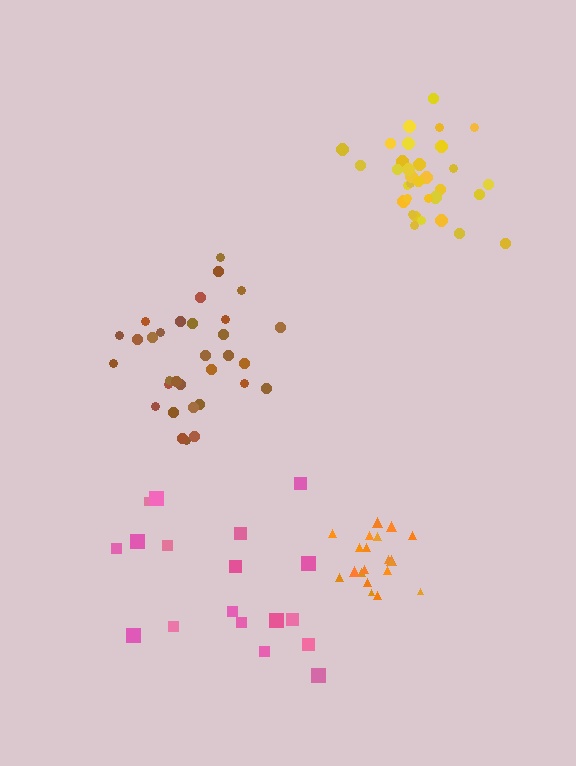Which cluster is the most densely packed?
Orange.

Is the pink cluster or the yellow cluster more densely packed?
Yellow.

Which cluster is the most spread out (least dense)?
Pink.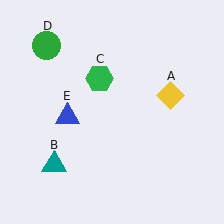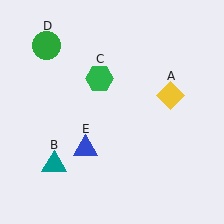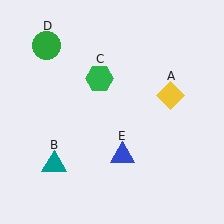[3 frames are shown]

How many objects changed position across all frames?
1 object changed position: blue triangle (object E).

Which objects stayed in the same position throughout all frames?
Yellow diamond (object A) and teal triangle (object B) and green hexagon (object C) and green circle (object D) remained stationary.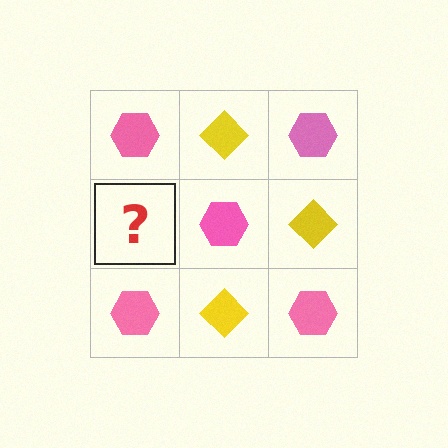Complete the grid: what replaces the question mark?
The question mark should be replaced with a yellow diamond.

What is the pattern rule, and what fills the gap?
The rule is that it alternates pink hexagon and yellow diamond in a checkerboard pattern. The gap should be filled with a yellow diamond.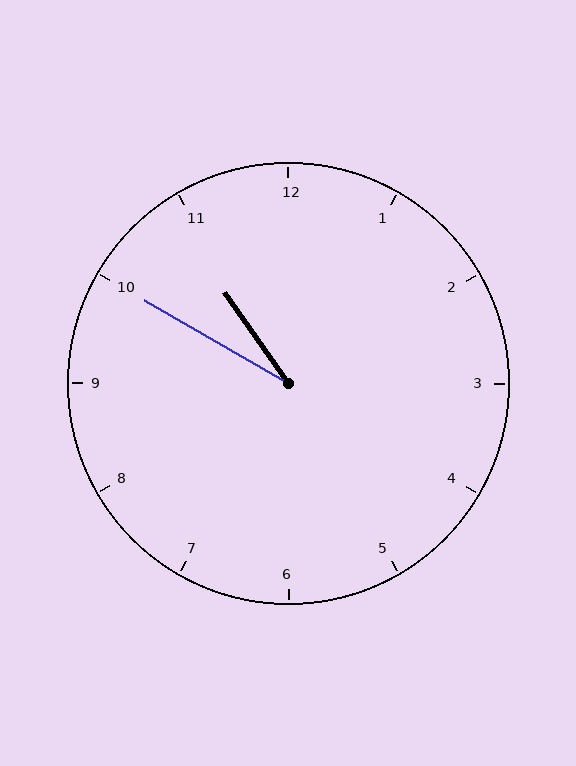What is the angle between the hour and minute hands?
Approximately 25 degrees.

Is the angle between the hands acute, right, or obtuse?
It is acute.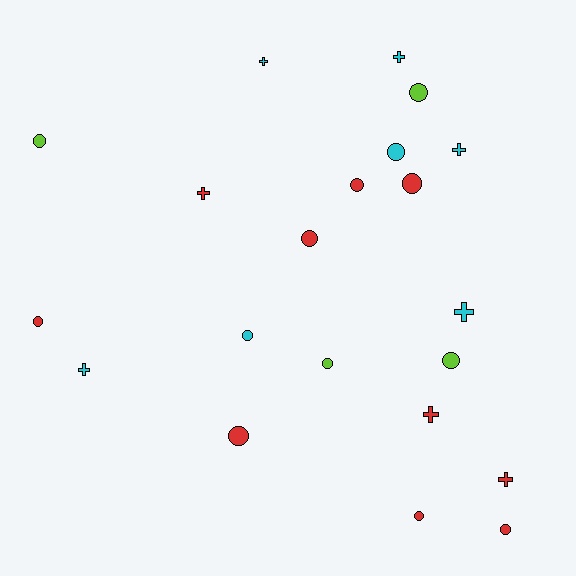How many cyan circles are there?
There are 2 cyan circles.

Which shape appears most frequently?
Circle, with 13 objects.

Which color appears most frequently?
Red, with 10 objects.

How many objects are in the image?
There are 21 objects.